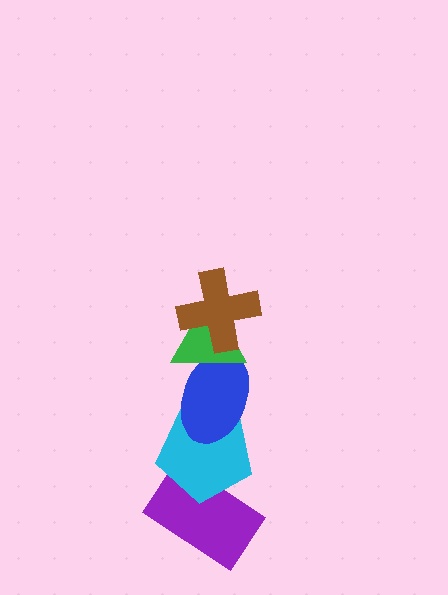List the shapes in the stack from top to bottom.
From top to bottom: the brown cross, the green triangle, the blue ellipse, the cyan pentagon, the purple rectangle.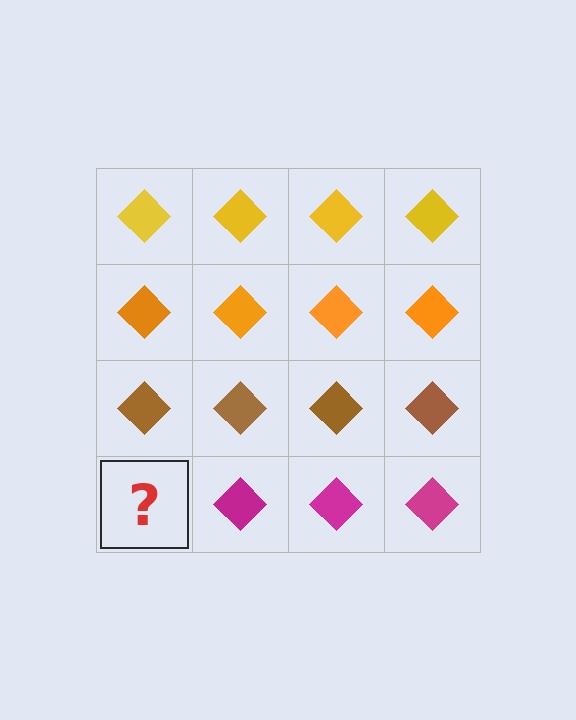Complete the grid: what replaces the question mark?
The question mark should be replaced with a magenta diamond.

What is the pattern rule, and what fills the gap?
The rule is that each row has a consistent color. The gap should be filled with a magenta diamond.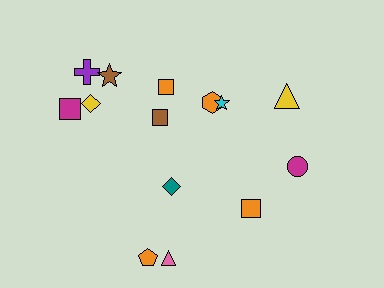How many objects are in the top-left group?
There are 6 objects.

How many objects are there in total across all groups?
There are 14 objects.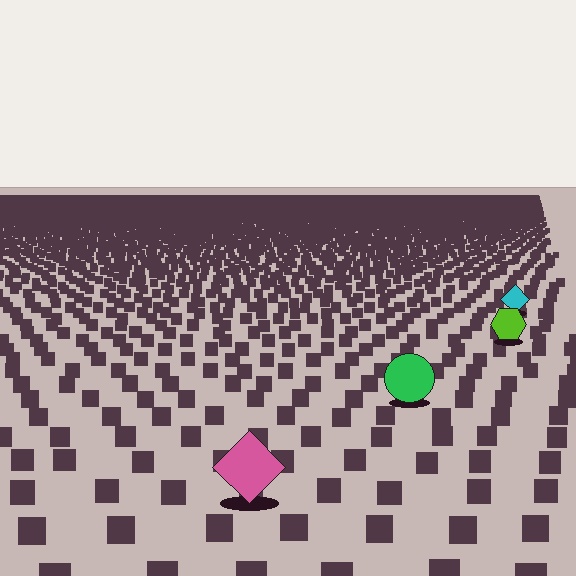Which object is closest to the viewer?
The pink diamond is closest. The texture marks near it are larger and more spread out.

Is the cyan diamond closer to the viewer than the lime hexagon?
No. The lime hexagon is closer — you can tell from the texture gradient: the ground texture is coarser near it.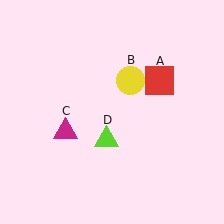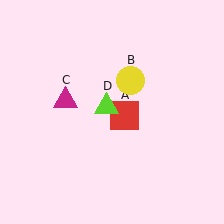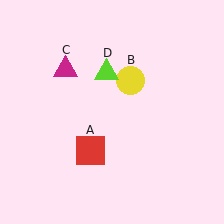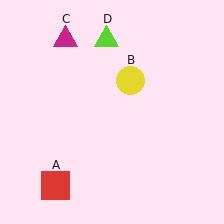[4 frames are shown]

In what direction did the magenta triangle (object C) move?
The magenta triangle (object C) moved up.